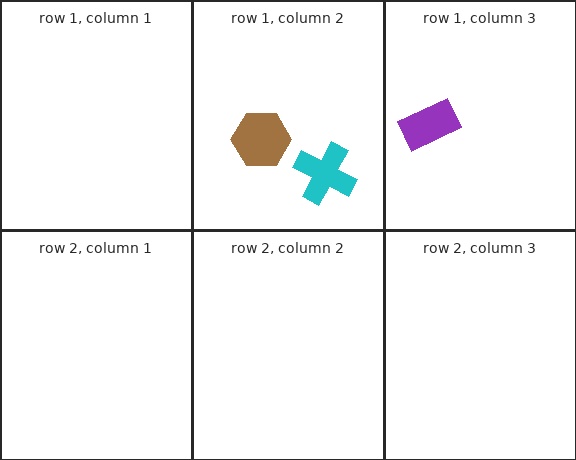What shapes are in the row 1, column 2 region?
The cyan cross, the brown hexagon.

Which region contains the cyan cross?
The row 1, column 2 region.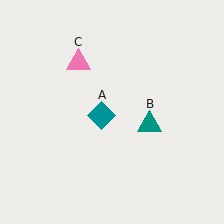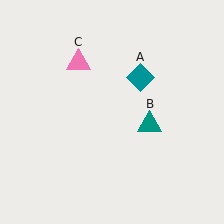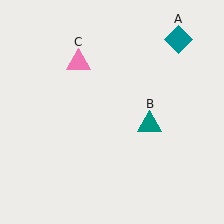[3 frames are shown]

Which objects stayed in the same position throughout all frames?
Teal triangle (object B) and pink triangle (object C) remained stationary.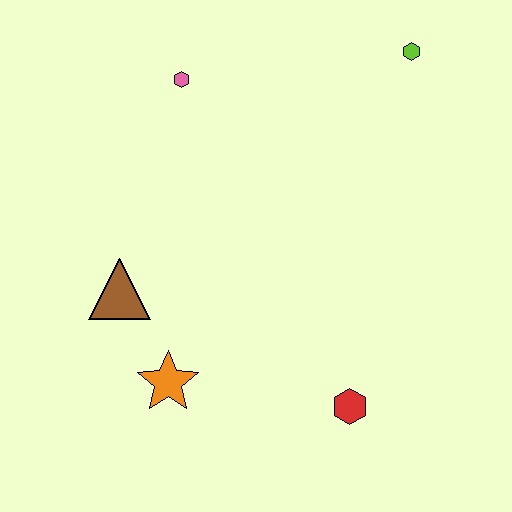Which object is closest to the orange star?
The brown triangle is closest to the orange star.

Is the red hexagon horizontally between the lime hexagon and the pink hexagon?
Yes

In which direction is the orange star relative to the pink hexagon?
The orange star is below the pink hexagon.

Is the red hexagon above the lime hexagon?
No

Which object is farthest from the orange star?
The lime hexagon is farthest from the orange star.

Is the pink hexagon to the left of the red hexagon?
Yes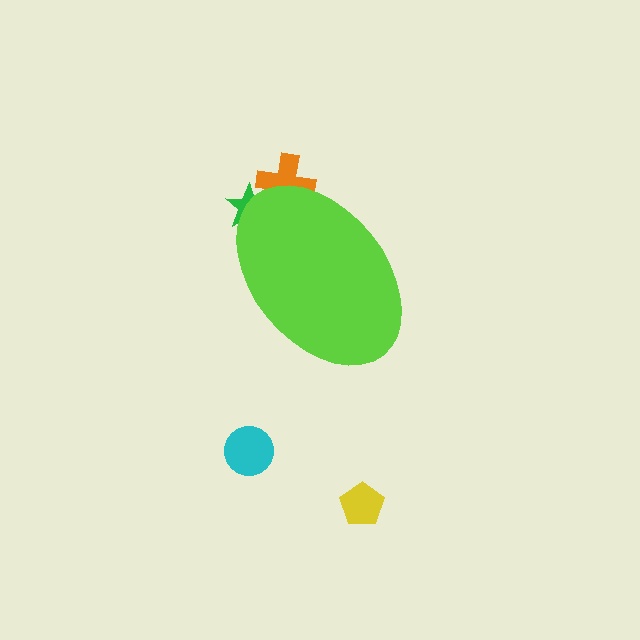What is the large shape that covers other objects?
A lime ellipse.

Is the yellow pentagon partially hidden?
No, the yellow pentagon is fully visible.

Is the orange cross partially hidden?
Yes, the orange cross is partially hidden behind the lime ellipse.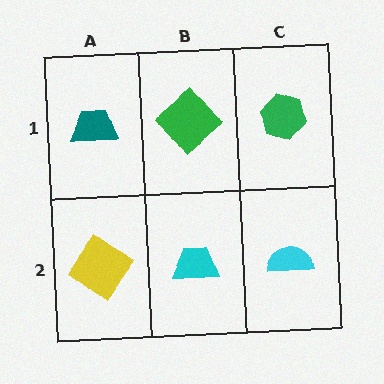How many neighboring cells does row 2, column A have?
2.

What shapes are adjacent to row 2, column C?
A green hexagon (row 1, column C), a cyan trapezoid (row 2, column B).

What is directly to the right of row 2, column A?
A cyan trapezoid.